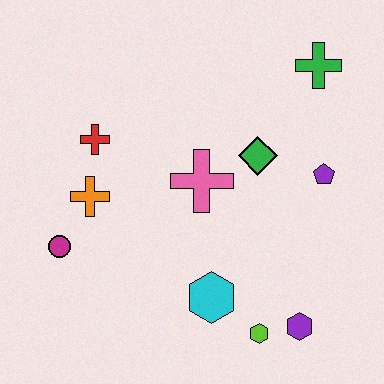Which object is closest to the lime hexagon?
The purple hexagon is closest to the lime hexagon.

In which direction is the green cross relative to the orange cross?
The green cross is to the right of the orange cross.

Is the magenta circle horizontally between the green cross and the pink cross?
No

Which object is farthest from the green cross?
The magenta circle is farthest from the green cross.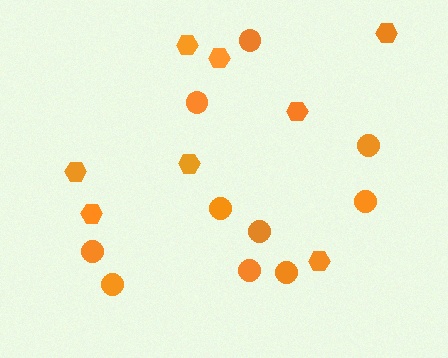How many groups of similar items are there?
There are 2 groups: one group of circles (10) and one group of hexagons (8).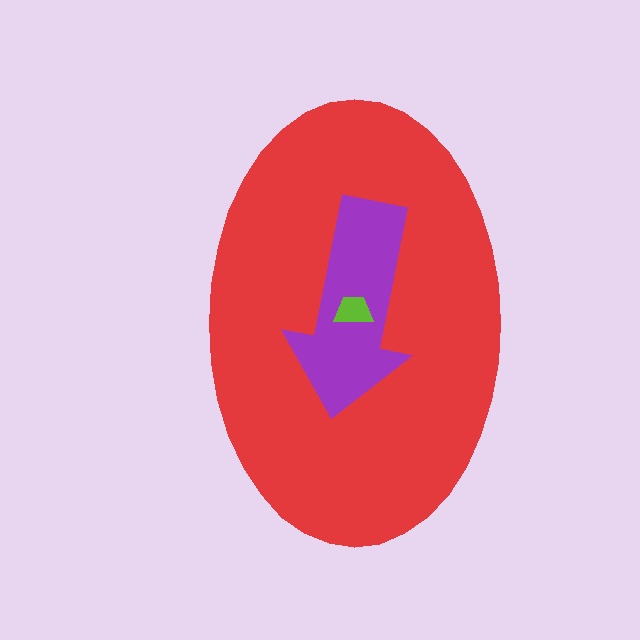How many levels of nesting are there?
3.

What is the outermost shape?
The red ellipse.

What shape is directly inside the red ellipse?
The purple arrow.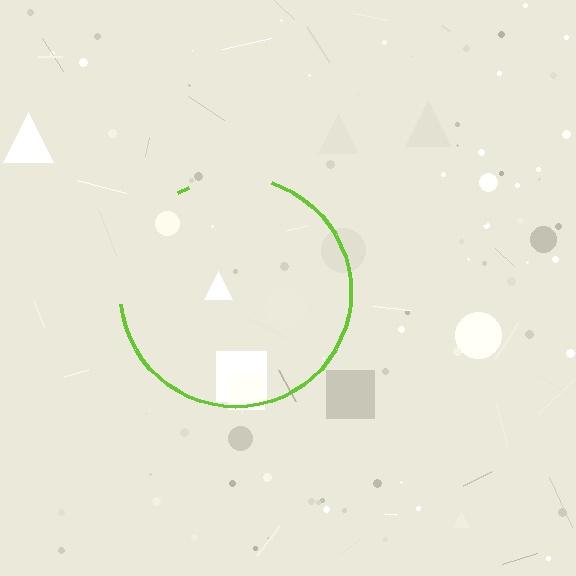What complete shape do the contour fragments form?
The contour fragments form a circle.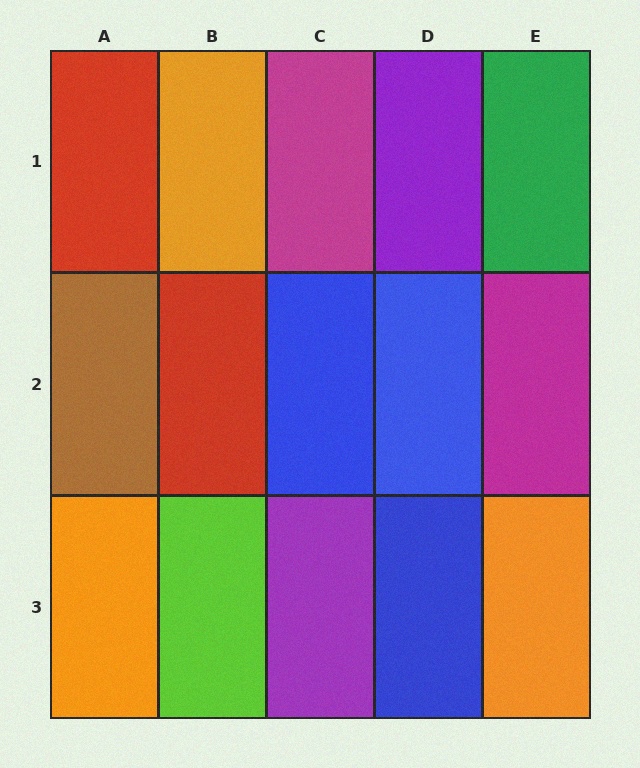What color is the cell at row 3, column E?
Orange.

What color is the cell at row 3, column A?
Orange.